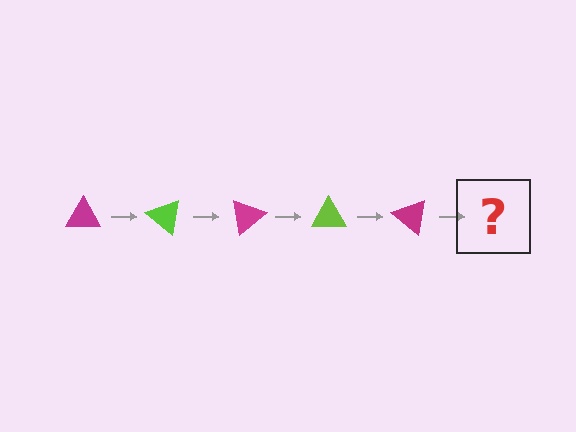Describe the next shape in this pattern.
It should be a lime triangle, rotated 200 degrees from the start.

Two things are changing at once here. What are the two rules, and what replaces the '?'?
The two rules are that it rotates 40 degrees each step and the color cycles through magenta and lime. The '?' should be a lime triangle, rotated 200 degrees from the start.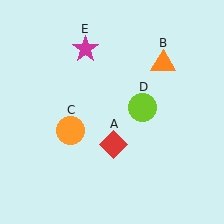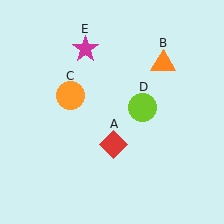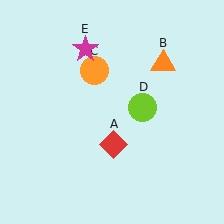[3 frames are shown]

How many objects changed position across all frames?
1 object changed position: orange circle (object C).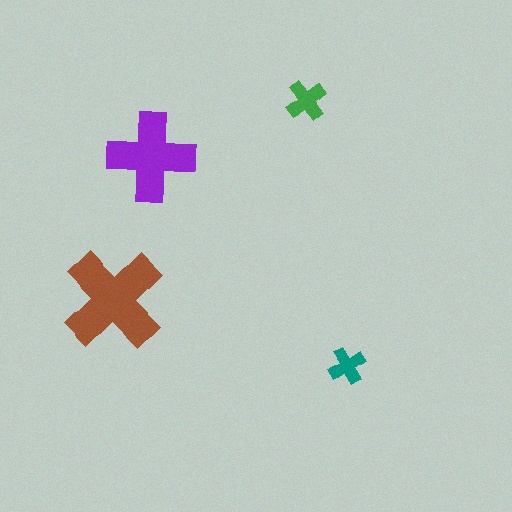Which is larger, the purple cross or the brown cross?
The brown one.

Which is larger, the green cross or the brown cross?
The brown one.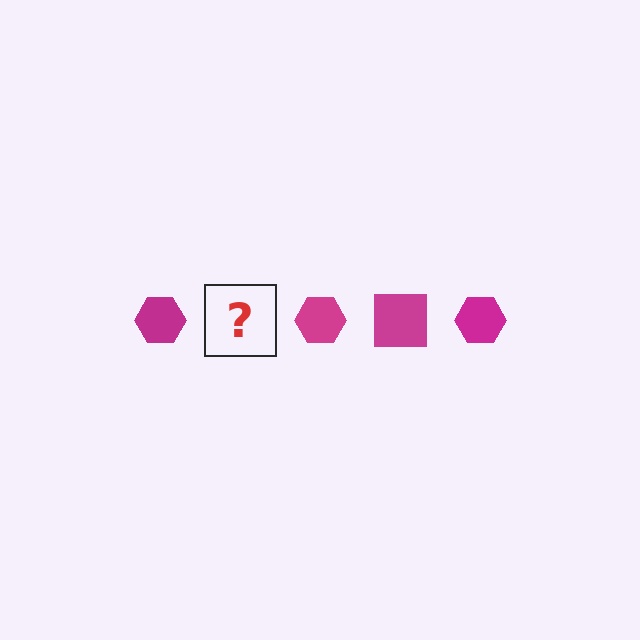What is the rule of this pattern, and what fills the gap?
The rule is that the pattern cycles through hexagon, square shapes in magenta. The gap should be filled with a magenta square.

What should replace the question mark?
The question mark should be replaced with a magenta square.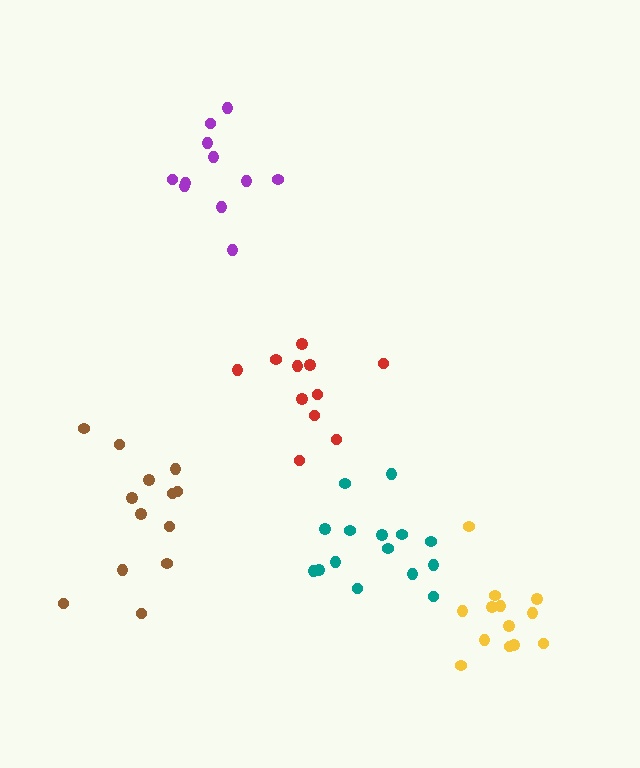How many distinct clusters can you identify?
There are 5 distinct clusters.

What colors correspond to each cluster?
The clusters are colored: red, purple, brown, teal, yellow.